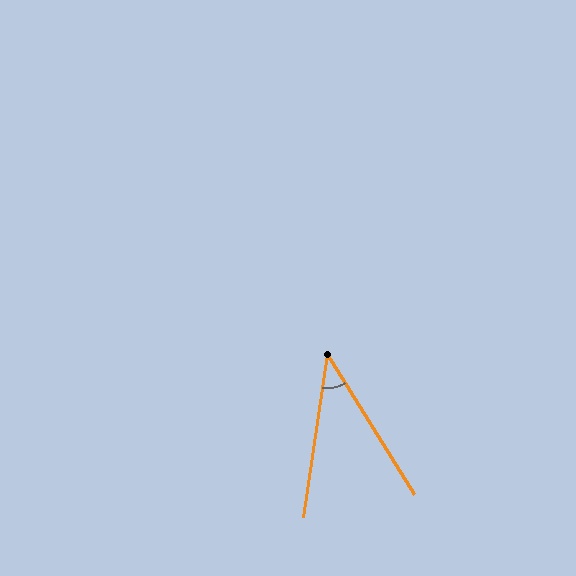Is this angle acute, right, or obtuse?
It is acute.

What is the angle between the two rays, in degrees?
Approximately 41 degrees.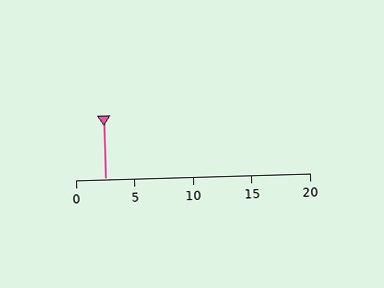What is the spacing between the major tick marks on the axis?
The major ticks are spaced 5 apart.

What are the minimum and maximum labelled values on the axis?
The axis runs from 0 to 20.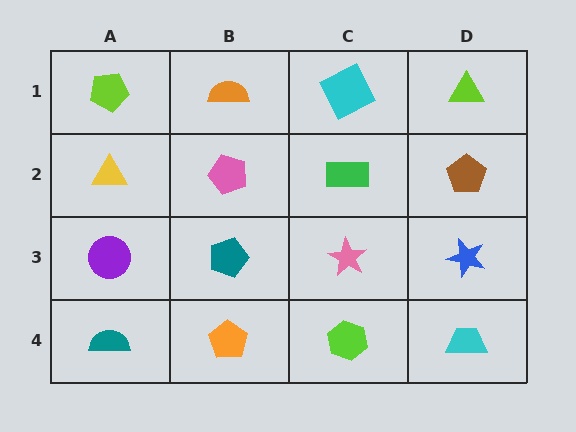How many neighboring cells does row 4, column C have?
3.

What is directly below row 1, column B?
A pink pentagon.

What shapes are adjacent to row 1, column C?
A green rectangle (row 2, column C), an orange semicircle (row 1, column B), a lime triangle (row 1, column D).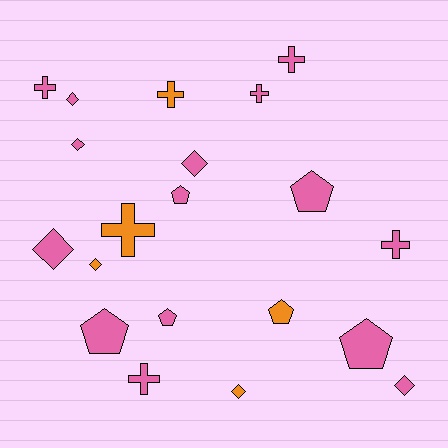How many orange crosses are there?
There are 2 orange crosses.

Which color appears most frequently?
Pink, with 15 objects.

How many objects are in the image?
There are 20 objects.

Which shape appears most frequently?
Diamond, with 7 objects.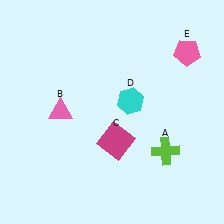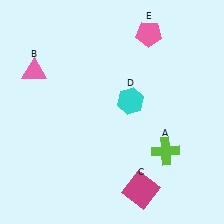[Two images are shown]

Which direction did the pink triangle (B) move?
The pink triangle (B) moved up.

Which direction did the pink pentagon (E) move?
The pink pentagon (E) moved left.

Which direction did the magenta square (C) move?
The magenta square (C) moved down.